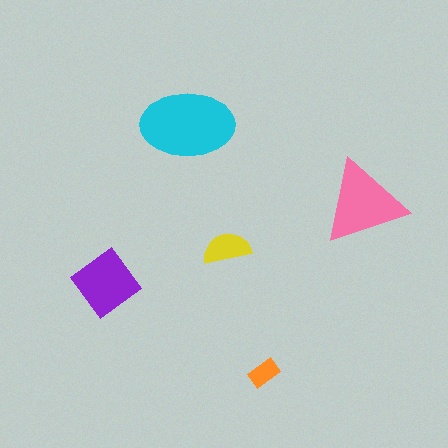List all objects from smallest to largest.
The orange rectangle, the yellow semicircle, the purple diamond, the pink triangle, the cyan ellipse.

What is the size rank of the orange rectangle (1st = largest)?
5th.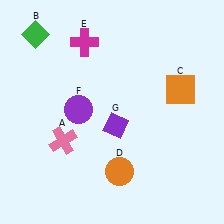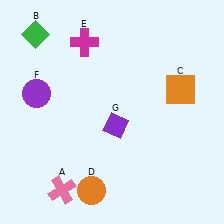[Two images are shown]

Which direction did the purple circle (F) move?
The purple circle (F) moved left.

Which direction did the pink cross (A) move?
The pink cross (A) moved down.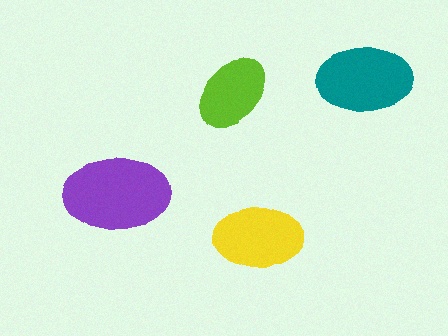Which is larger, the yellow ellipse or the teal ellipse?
The teal one.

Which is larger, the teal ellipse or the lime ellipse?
The teal one.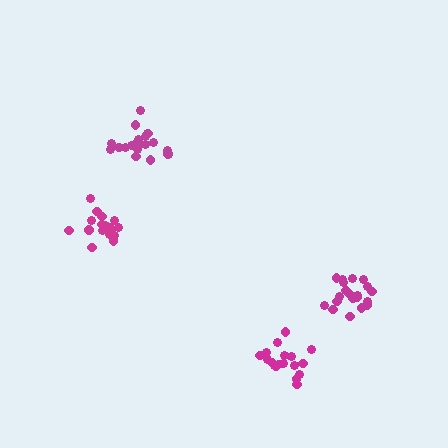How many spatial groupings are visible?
There are 4 spatial groupings.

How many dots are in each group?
Group 1: 18 dots, Group 2: 20 dots, Group 3: 21 dots, Group 4: 17 dots (76 total).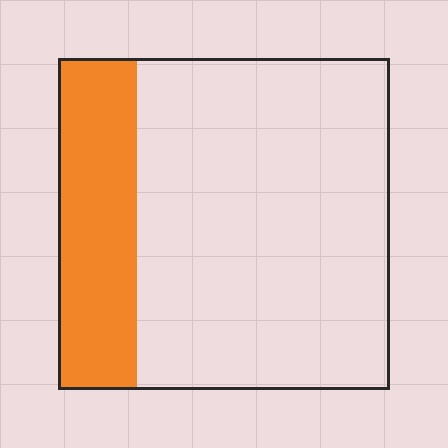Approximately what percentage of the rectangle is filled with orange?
Approximately 25%.